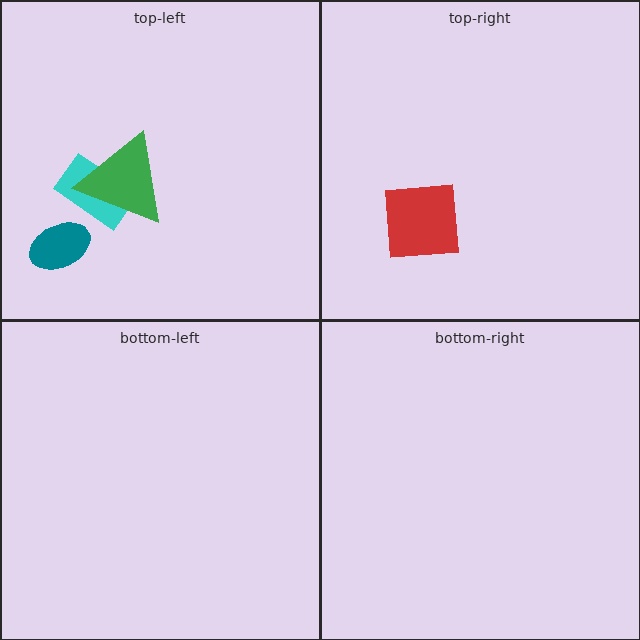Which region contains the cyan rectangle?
The top-left region.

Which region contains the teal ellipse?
The top-left region.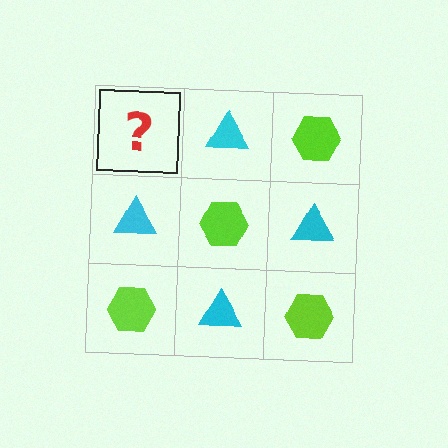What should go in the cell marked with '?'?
The missing cell should contain a lime hexagon.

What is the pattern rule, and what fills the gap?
The rule is that it alternates lime hexagon and cyan triangle in a checkerboard pattern. The gap should be filled with a lime hexagon.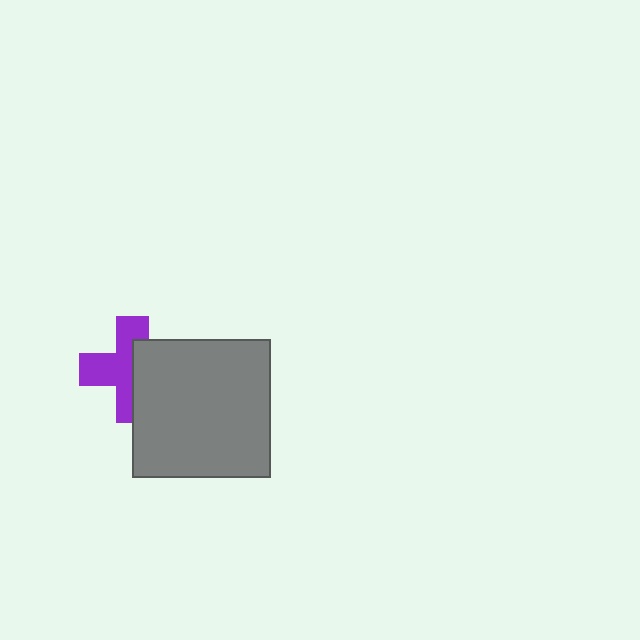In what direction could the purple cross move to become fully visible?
The purple cross could move left. That would shift it out from behind the gray square entirely.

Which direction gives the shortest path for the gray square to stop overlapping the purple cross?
Moving right gives the shortest separation.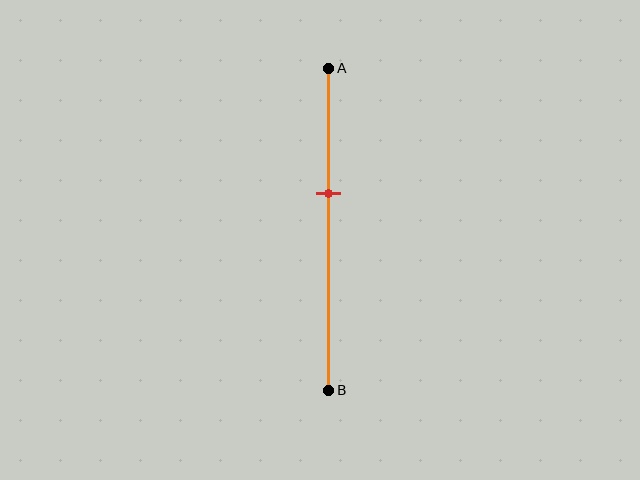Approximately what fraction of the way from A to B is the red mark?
The red mark is approximately 40% of the way from A to B.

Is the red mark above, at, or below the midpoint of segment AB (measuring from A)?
The red mark is above the midpoint of segment AB.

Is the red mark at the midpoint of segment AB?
No, the mark is at about 40% from A, not at the 50% midpoint.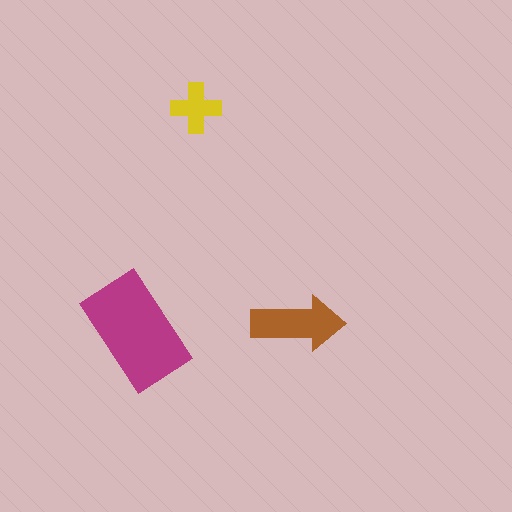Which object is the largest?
The magenta rectangle.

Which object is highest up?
The yellow cross is topmost.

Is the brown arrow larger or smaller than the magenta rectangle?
Smaller.